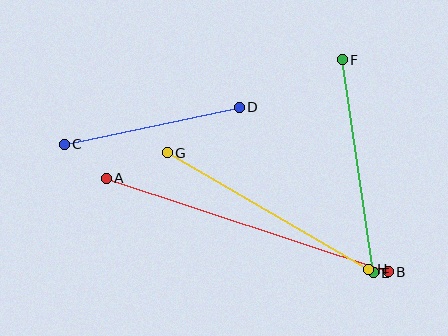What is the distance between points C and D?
The distance is approximately 179 pixels.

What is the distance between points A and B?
The distance is approximately 297 pixels.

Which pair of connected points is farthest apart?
Points A and B are farthest apart.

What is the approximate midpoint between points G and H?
The midpoint is at approximately (268, 211) pixels.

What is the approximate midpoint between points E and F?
The midpoint is at approximately (358, 166) pixels.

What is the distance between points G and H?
The distance is approximately 233 pixels.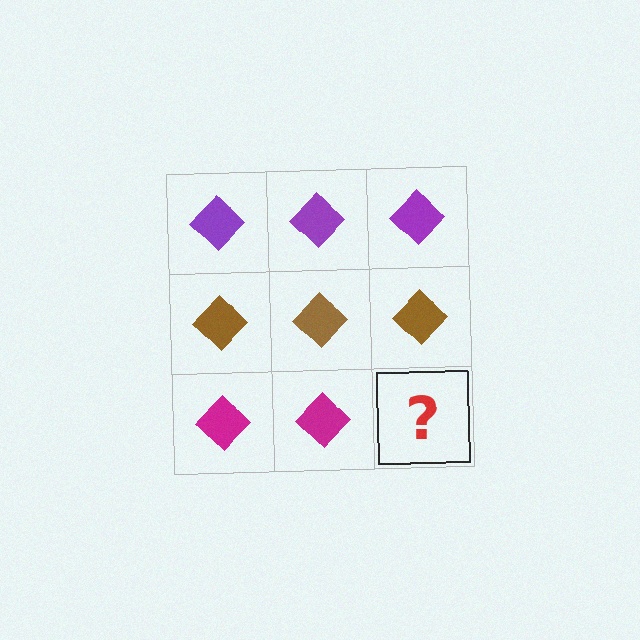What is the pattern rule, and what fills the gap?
The rule is that each row has a consistent color. The gap should be filled with a magenta diamond.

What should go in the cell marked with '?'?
The missing cell should contain a magenta diamond.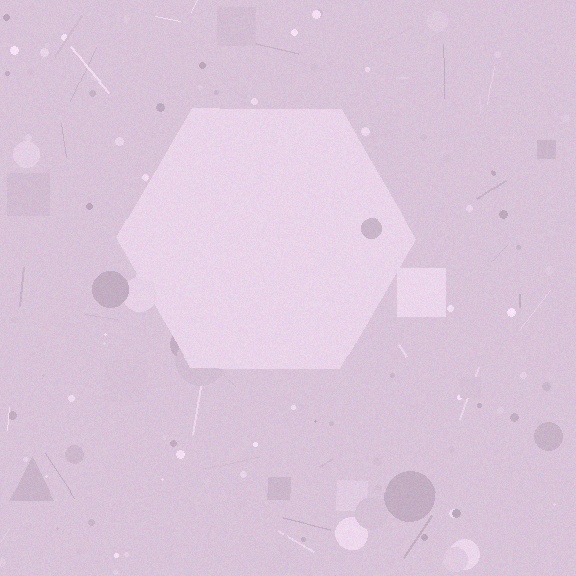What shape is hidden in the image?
A hexagon is hidden in the image.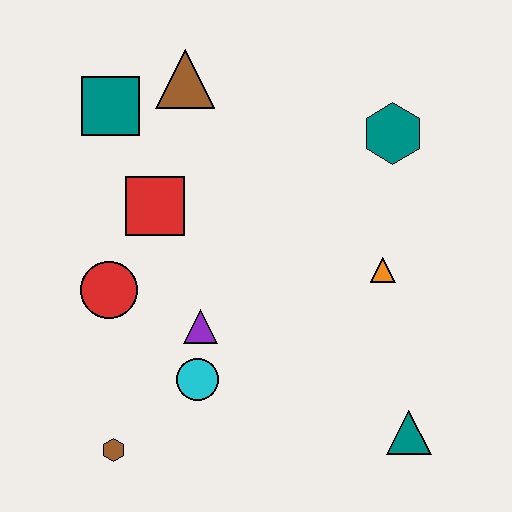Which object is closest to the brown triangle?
The teal square is closest to the brown triangle.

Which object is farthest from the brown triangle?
The teal triangle is farthest from the brown triangle.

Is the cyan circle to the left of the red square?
No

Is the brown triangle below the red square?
No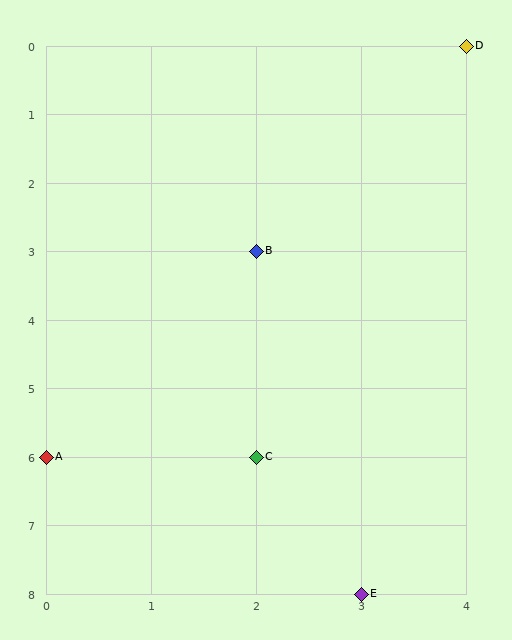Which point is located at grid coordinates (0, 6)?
Point A is at (0, 6).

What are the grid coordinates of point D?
Point D is at grid coordinates (4, 0).